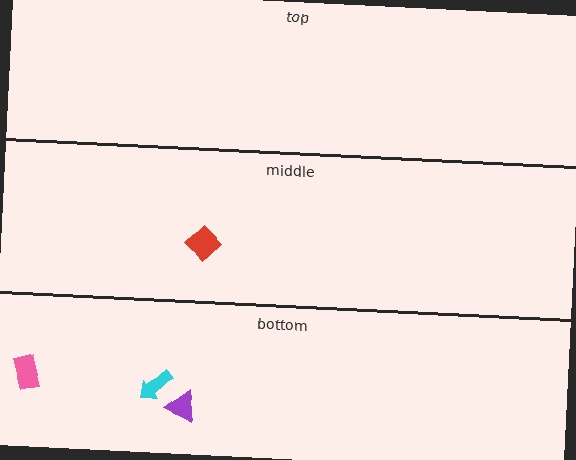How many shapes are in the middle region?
1.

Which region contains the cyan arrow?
The bottom region.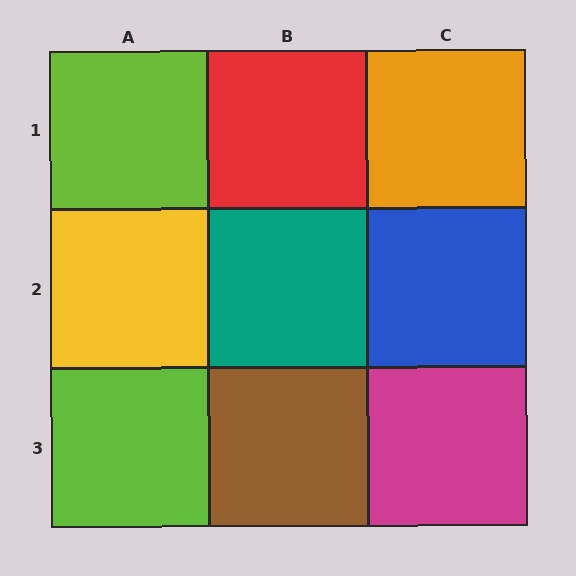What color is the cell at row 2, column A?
Yellow.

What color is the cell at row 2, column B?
Teal.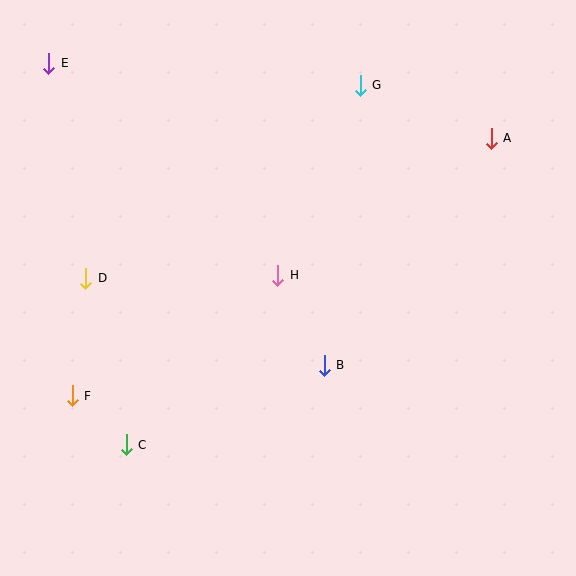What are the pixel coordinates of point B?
Point B is at (324, 365).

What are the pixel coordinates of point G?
Point G is at (360, 85).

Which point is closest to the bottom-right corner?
Point B is closest to the bottom-right corner.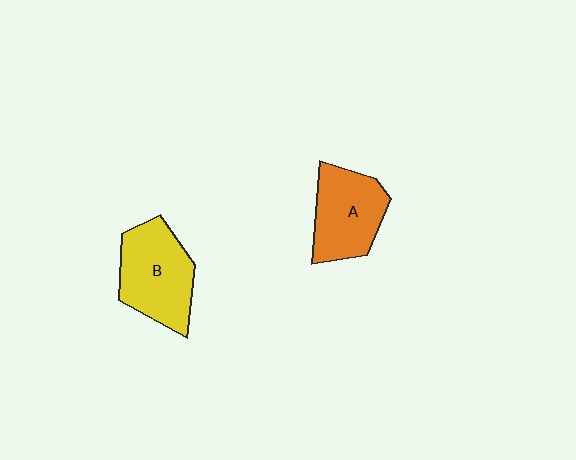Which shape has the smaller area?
Shape A (orange).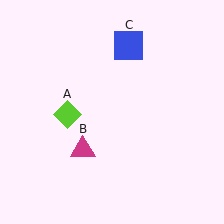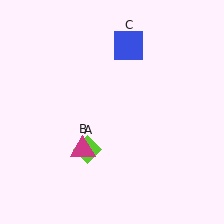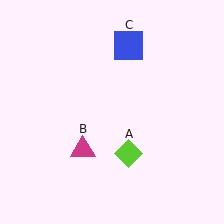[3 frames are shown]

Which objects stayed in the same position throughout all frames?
Magenta triangle (object B) and blue square (object C) remained stationary.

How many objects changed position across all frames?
1 object changed position: lime diamond (object A).